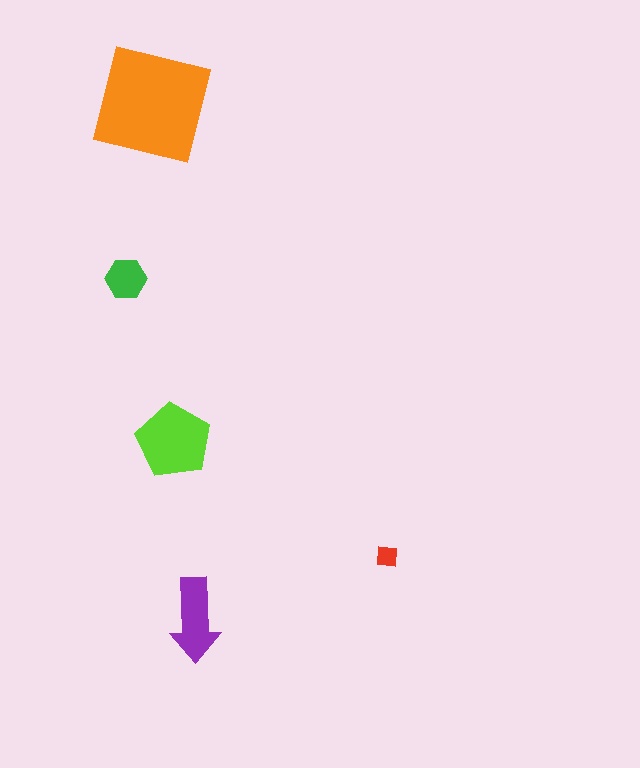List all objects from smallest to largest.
The red square, the green hexagon, the purple arrow, the lime pentagon, the orange square.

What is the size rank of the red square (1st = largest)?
5th.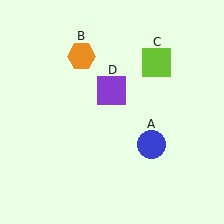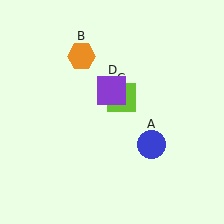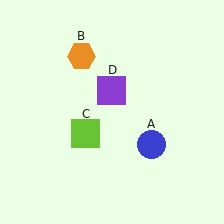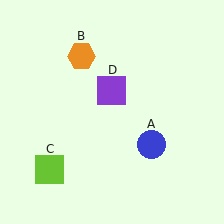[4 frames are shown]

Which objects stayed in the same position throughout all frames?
Blue circle (object A) and orange hexagon (object B) and purple square (object D) remained stationary.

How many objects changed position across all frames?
1 object changed position: lime square (object C).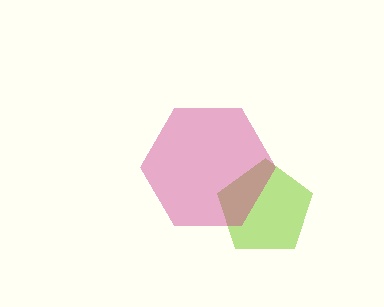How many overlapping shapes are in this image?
There are 2 overlapping shapes in the image.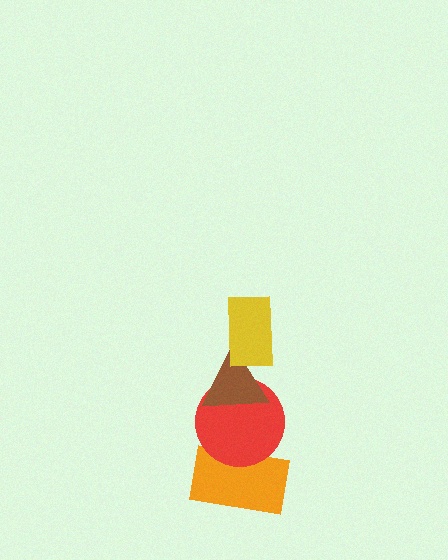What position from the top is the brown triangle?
The brown triangle is 2nd from the top.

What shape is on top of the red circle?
The brown triangle is on top of the red circle.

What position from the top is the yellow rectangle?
The yellow rectangle is 1st from the top.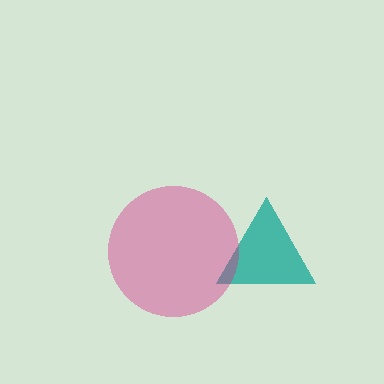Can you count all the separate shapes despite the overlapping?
Yes, there are 2 separate shapes.